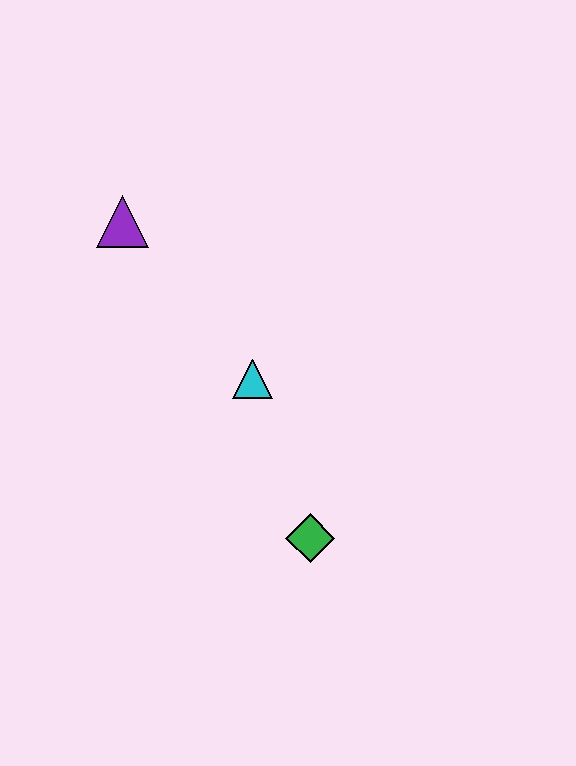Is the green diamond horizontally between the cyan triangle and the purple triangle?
No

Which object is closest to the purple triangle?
The cyan triangle is closest to the purple triangle.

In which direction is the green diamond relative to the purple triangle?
The green diamond is below the purple triangle.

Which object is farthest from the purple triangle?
The green diamond is farthest from the purple triangle.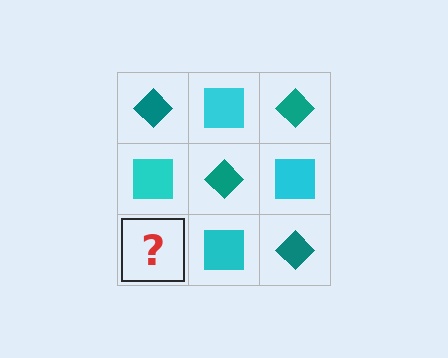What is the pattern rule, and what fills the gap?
The rule is that it alternates teal diamond and cyan square in a checkerboard pattern. The gap should be filled with a teal diamond.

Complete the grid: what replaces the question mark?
The question mark should be replaced with a teal diamond.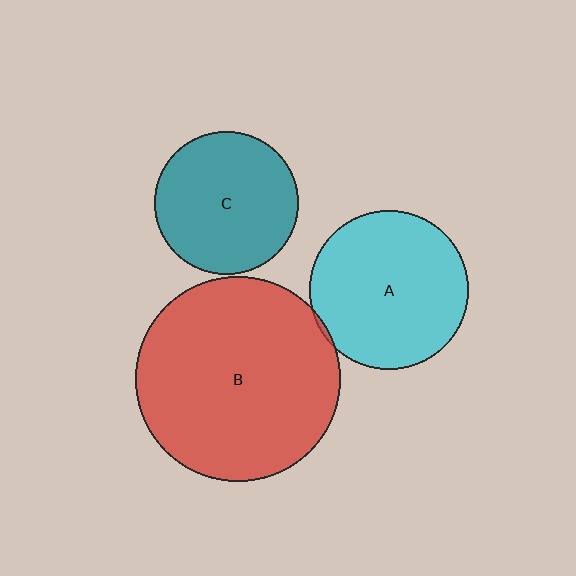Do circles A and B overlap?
Yes.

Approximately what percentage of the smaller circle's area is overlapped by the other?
Approximately 5%.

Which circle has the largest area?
Circle B (red).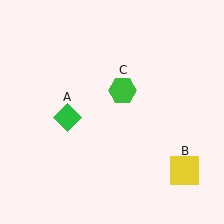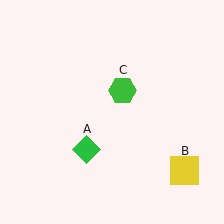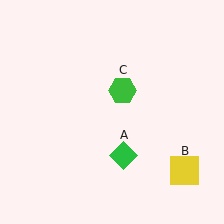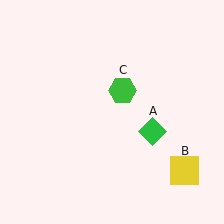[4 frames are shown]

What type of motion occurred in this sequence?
The green diamond (object A) rotated counterclockwise around the center of the scene.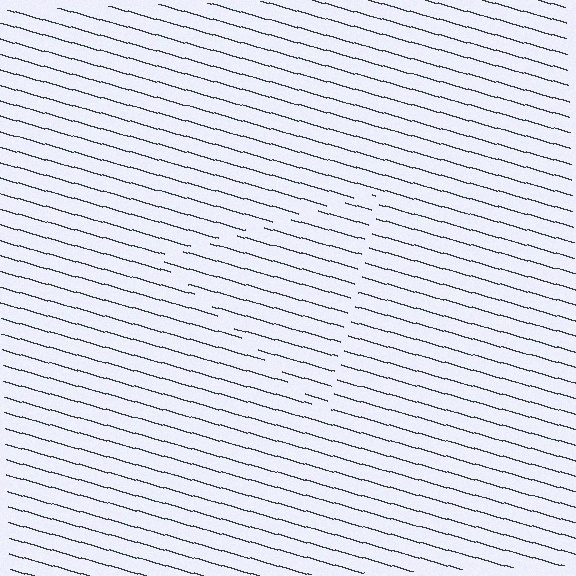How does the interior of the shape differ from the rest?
The interior of the shape contains the same grating, shifted by half a period — the contour is defined by the phase discontinuity where line-ends from the inner and outer gratings abut.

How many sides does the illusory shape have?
3 sides — the line-ends trace a triangle.